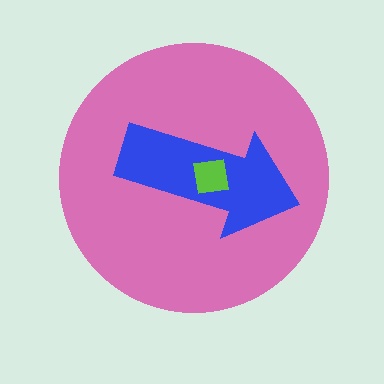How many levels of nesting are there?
3.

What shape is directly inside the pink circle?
The blue arrow.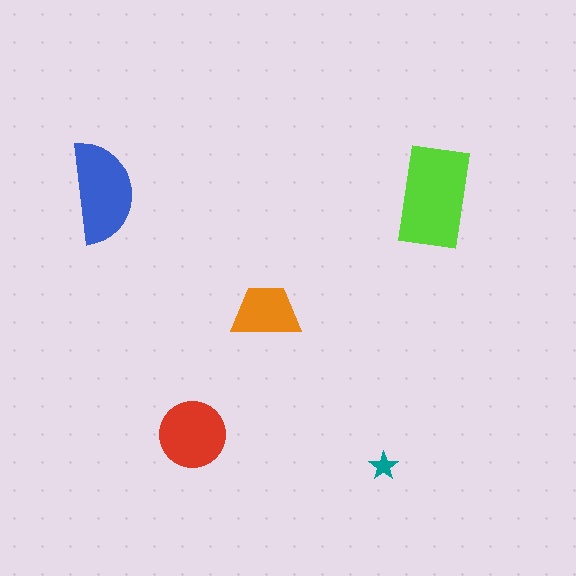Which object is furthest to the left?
The blue semicircle is leftmost.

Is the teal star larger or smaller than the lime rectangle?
Smaller.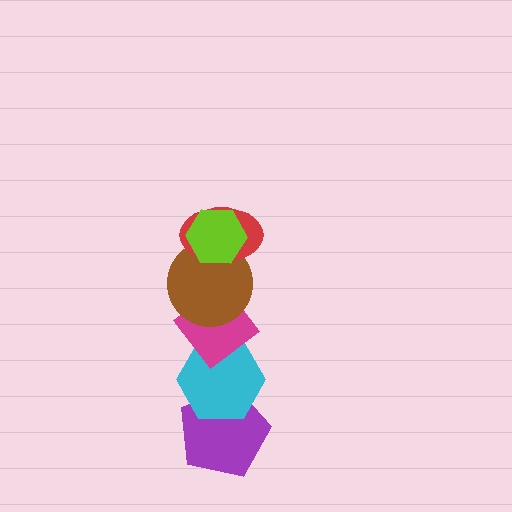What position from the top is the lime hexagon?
The lime hexagon is 1st from the top.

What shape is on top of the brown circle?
The red ellipse is on top of the brown circle.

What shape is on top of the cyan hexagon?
The magenta diamond is on top of the cyan hexagon.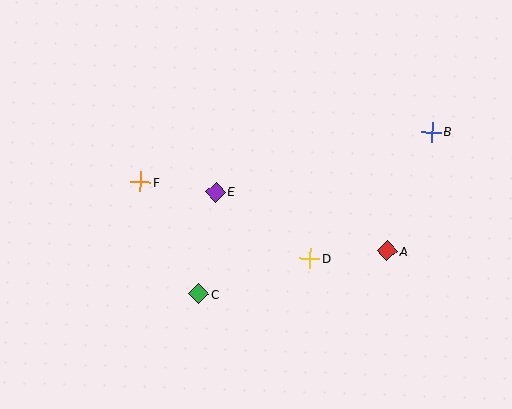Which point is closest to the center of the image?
Point E at (216, 192) is closest to the center.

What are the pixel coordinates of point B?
Point B is at (432, 132).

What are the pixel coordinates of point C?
Point C is at (199, 294).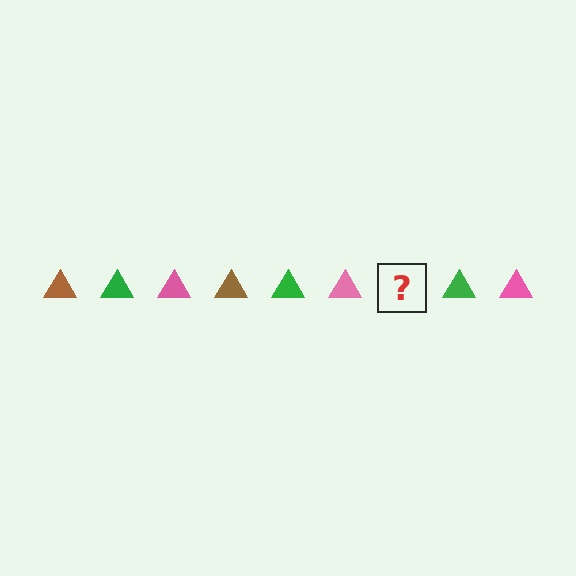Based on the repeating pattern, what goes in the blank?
The blank should be a brown triangle.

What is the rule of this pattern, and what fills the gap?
The rule is that the pattern cycles through brown, green, pink triangles. The gap should be filled with a brown triangle.